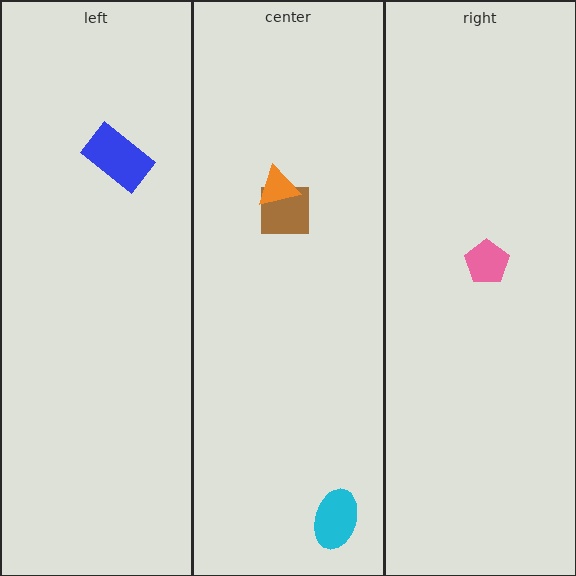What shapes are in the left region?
The blue rectangle.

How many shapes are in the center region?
3.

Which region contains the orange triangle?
The center region.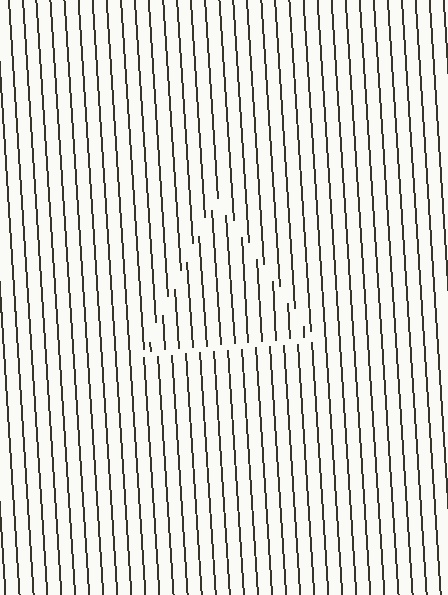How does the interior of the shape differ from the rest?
The interior of the shape contains the same grating, shifted by half a period — the contour is defined by the phase discontinuity where line-ends from the inner and outer gratings abut.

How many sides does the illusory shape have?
3 sides — the line-ends trace a triangle.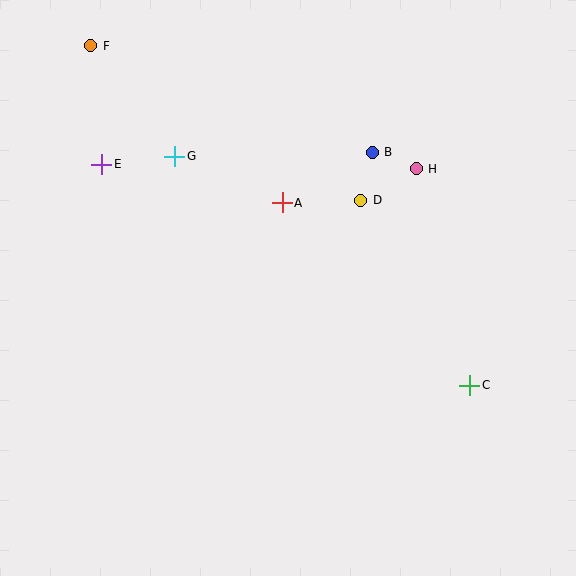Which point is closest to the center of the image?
Point A at (282, 203) is closest to the center.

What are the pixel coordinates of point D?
Point D is at (361, 200).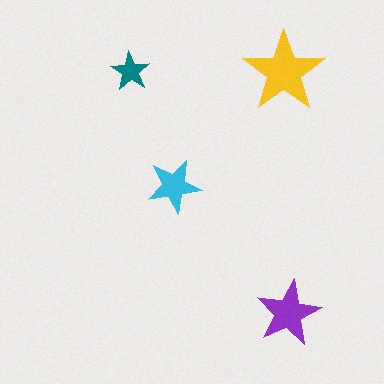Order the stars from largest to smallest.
the yellow one, the purple one, the cyan one, the teal one.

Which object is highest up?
The teal star is topmost.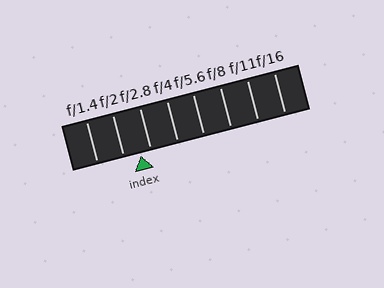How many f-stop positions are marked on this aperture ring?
There are 8 f-stop positions marked.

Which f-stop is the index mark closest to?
The index mark is closest to f/2.8.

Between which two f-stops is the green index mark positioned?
The index mark is between f/2 and f/2.8.